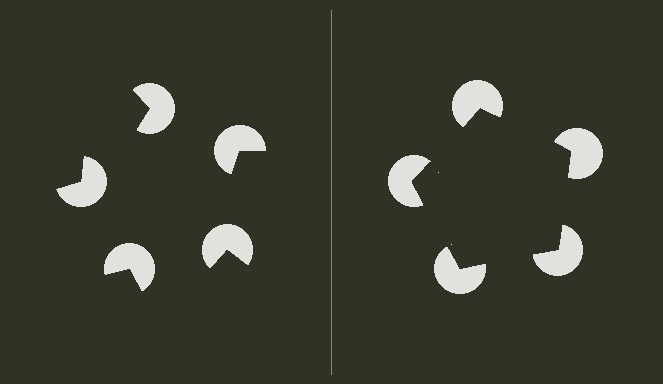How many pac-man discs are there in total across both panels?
10 — 5 on each side.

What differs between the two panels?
The pac-man discs are positioned identically on both sides; only the wedge orientations differ. On the right they align to a pentagon; on the left they are misaligned.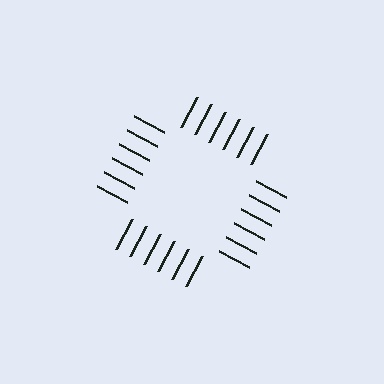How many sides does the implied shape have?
4 sides — the line-ends trace a square.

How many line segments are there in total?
24 — 6 along each of the 4 edges.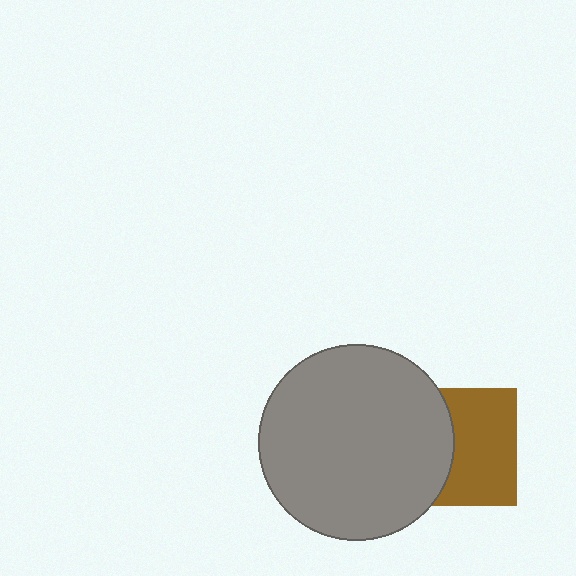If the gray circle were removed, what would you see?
You would see the complete brown square.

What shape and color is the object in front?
The object in front is a gray circle.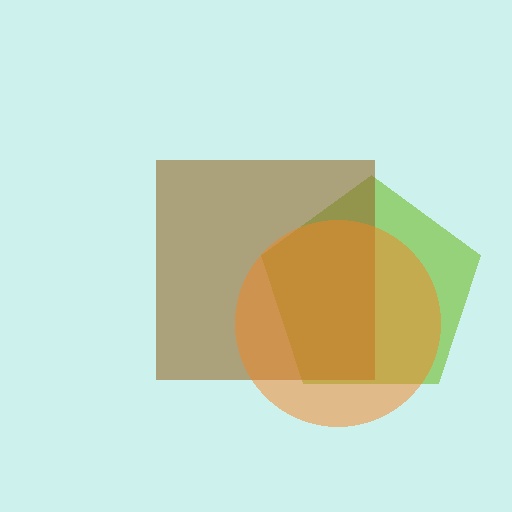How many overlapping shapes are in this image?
There are 3 overlapping shapes in the image.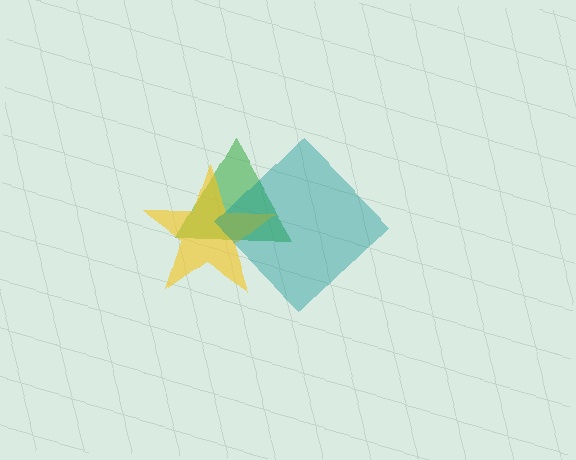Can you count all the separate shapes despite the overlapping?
Yes, there are 3 separate shapes.